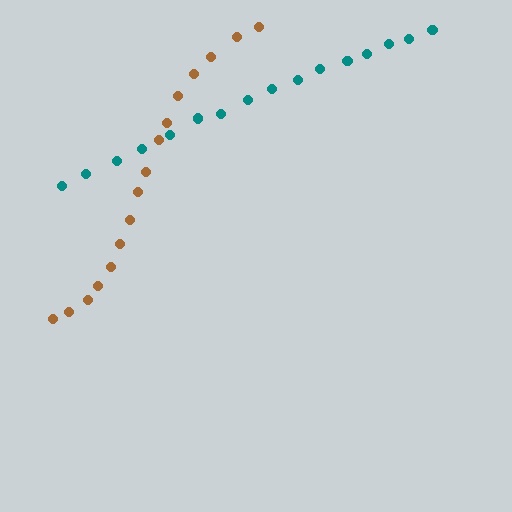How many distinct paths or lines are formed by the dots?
There are 2 distinct paths.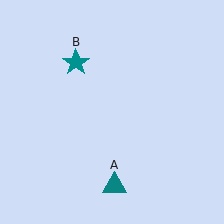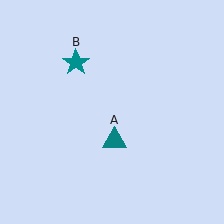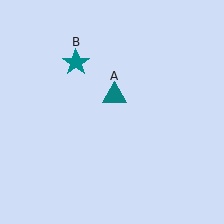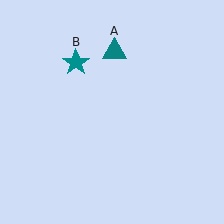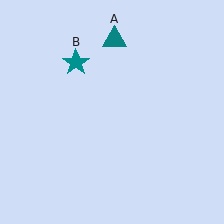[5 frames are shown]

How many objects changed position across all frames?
1 object changed position: teal triangle (object A).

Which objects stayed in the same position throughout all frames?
Teal star (object B) remained stationary.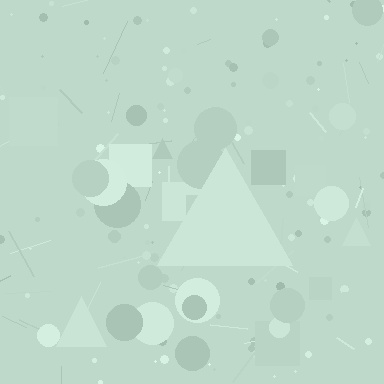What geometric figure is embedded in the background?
A triangle is embedded in the background.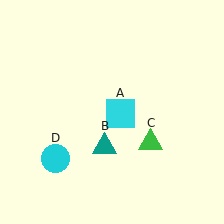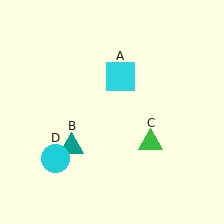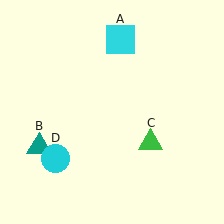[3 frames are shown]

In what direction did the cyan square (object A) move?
The cyan square (object A) moved up.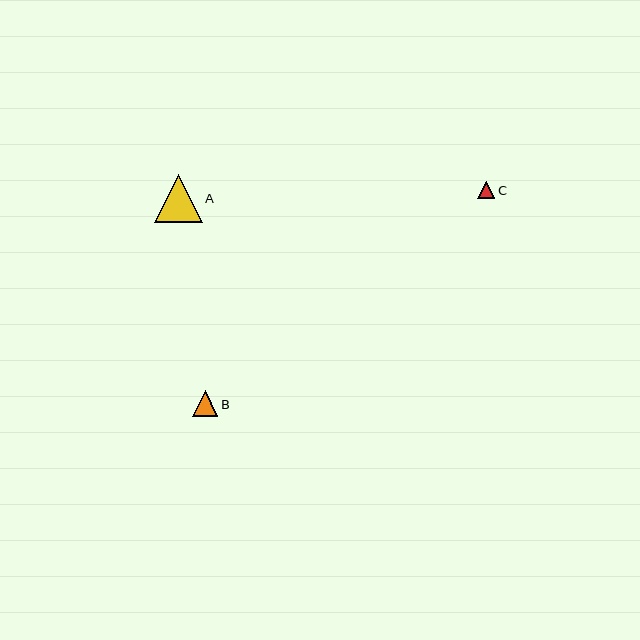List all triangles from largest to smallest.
From largest to smallest: A, B, C.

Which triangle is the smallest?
Triangle C is the smallest with a size of approximately 17 pixels.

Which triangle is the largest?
Triangle A is the largest with a size of approximately 48 pixels.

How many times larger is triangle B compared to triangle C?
Triangle B is approximately 1.5 times the size of triangle C.